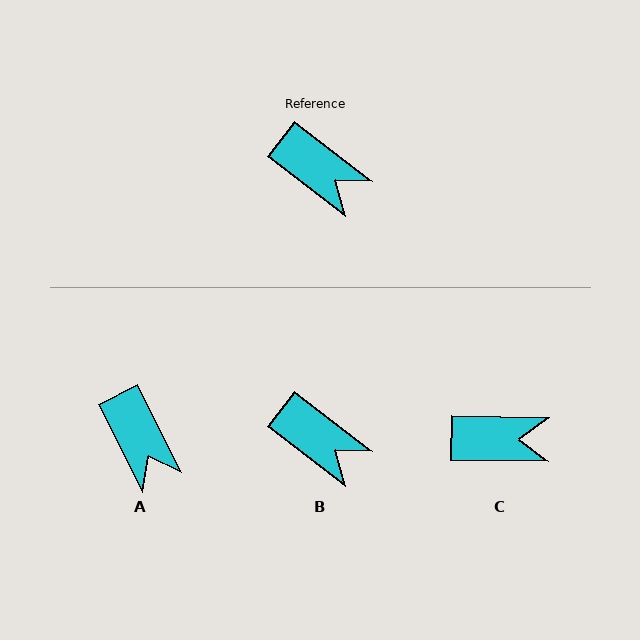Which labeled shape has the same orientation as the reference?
B.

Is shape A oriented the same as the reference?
No, it is off by about 26 degrees.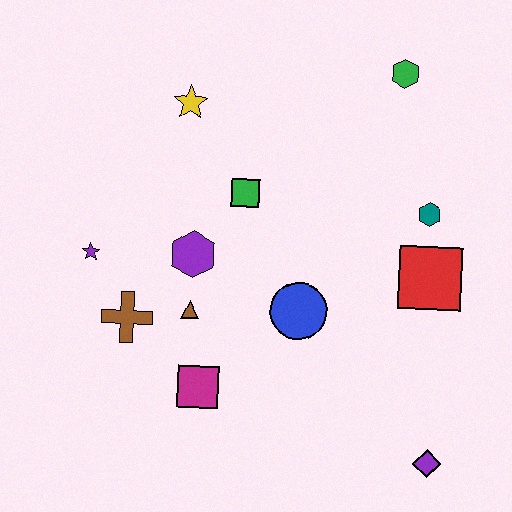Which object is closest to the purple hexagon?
The brown triangle is closest to the purple hexagon.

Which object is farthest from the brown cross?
The green hexagon is farthest from the brown cross.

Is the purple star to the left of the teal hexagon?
Yes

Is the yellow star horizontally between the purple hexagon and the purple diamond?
No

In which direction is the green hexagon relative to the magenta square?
The green hexagon is above the magenta square.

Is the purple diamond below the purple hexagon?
Yes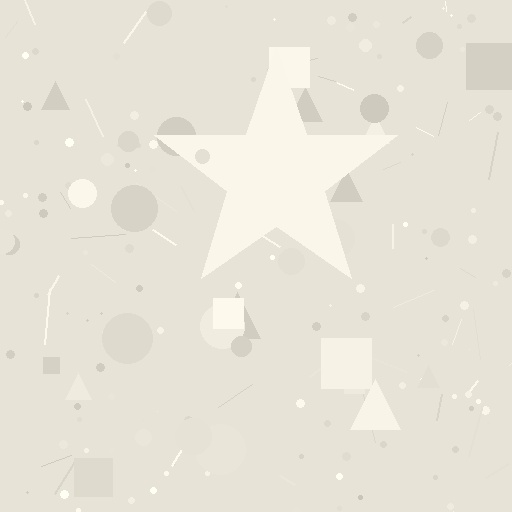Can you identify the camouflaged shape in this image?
The camouflaged shape is a star.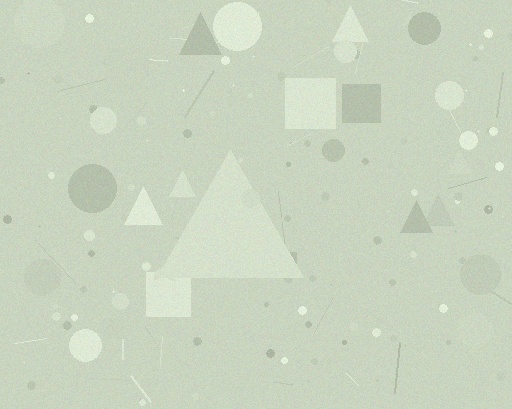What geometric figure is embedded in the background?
A triangle is embedded in the background.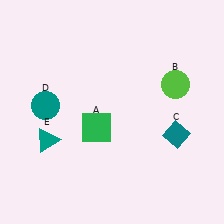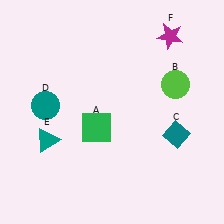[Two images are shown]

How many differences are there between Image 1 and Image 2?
There is 1 difference between the two images.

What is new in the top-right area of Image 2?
A magenta star (F) was added in the top-right area of Image 2.